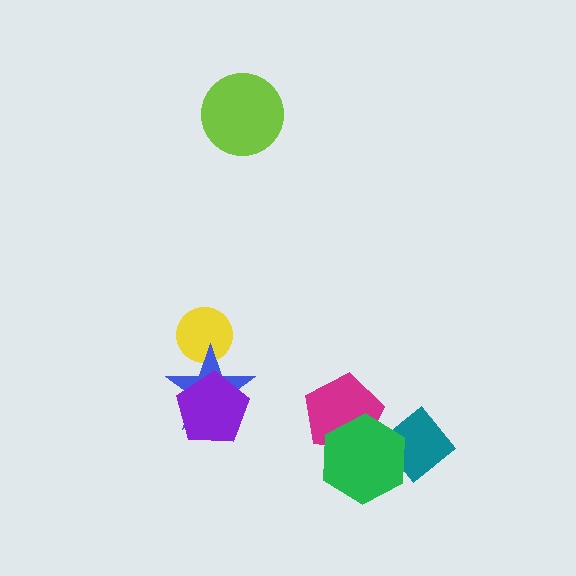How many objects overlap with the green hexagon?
2 objects overlap with the green hexagon.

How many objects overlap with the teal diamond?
1 object overlaps with the teal diamond.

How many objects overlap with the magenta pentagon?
1 object overlaps with the magenta pentagon.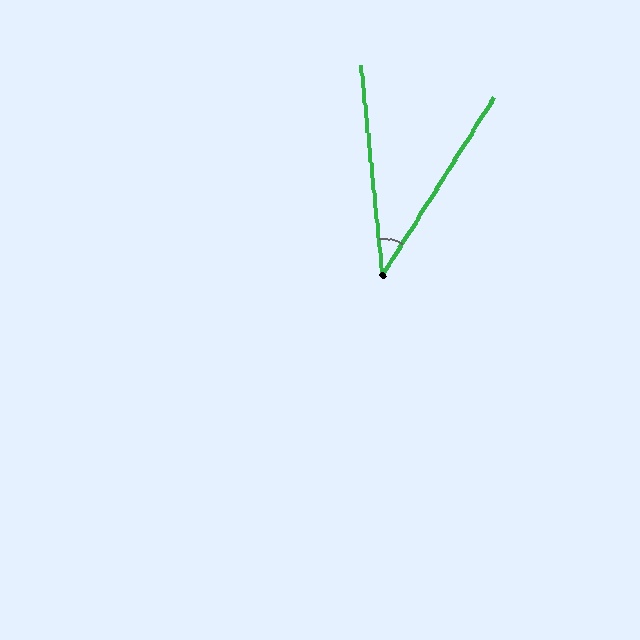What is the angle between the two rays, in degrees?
Approximately 38 degrees.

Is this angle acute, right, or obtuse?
It is acute.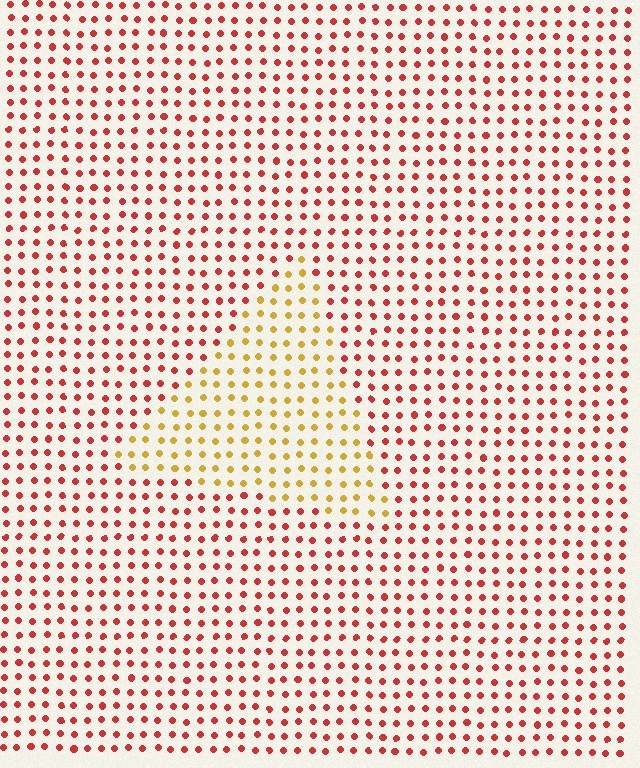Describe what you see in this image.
The image is filled with small red elements in a uniform arrangement. A triangle-shaped region is visible where the elements are tinted to a slightly different hue, forming a subtle color boundary.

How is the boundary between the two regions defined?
The boundary is defined purely by a slight shift in hue (about 49 degrees). Spacing, size, and orientation are identical on both sides.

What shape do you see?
I see a triangle.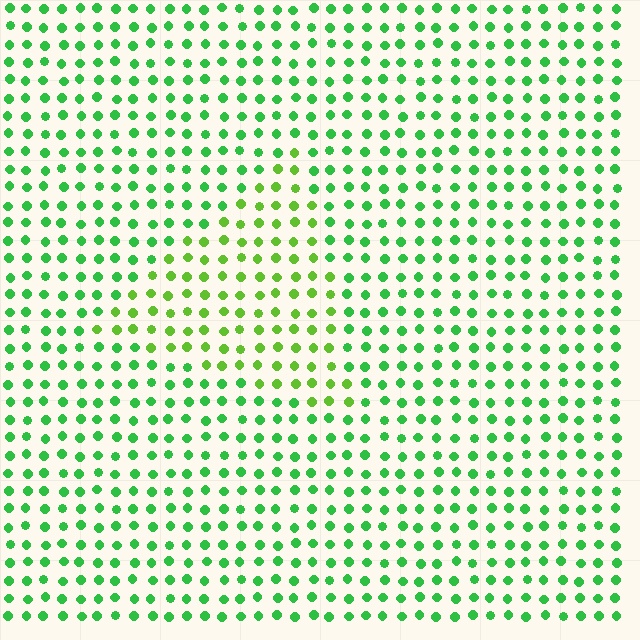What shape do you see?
I see a triangle.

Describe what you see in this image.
The image is filled with small green elements in a uniform arrangement. A triangle-shaped region is visible where the elements are tinted to a slightly different hue, forming a subtle color boundary.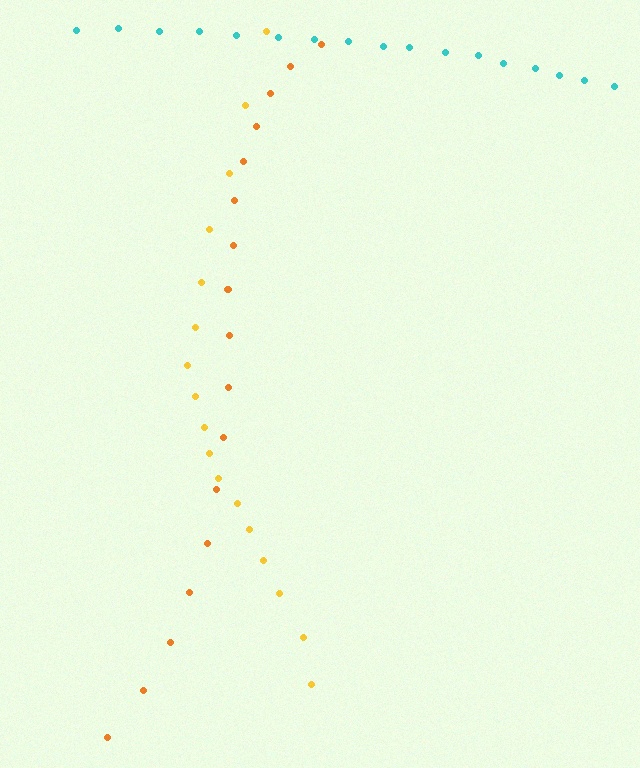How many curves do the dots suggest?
There are 3 distinct paths.